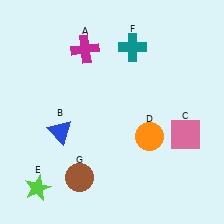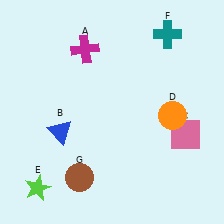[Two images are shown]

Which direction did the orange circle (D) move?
The orange circle (D) moved right.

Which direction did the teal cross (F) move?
The teal cross (F) moved right.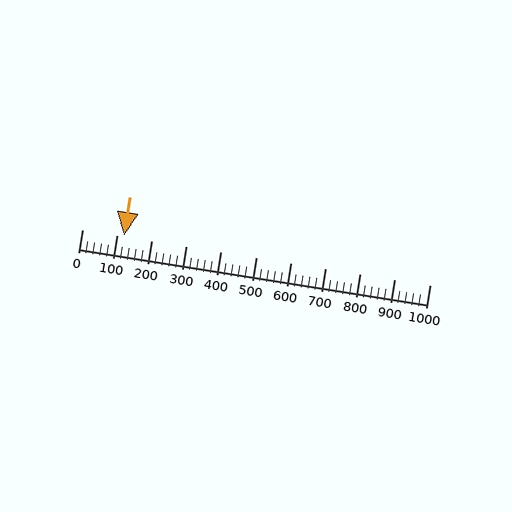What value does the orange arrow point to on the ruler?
The orange arrow points to approximately 120.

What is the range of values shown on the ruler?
The ruler shows values from 0 to 1000.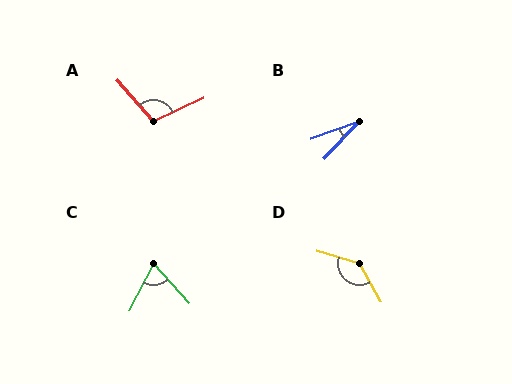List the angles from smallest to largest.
B (28°), C (69°), A (106°), D (136°).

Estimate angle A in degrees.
Approximately 106 degrees.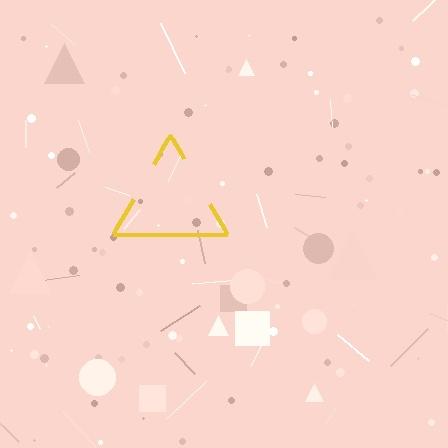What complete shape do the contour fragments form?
The contour fragments form a triangle.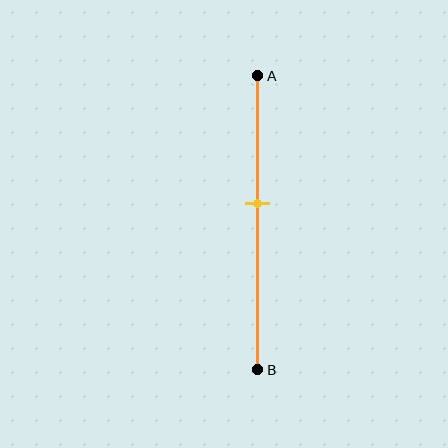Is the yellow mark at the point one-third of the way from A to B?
No, the mark is at about 45% from A, not at the 33% one-third point.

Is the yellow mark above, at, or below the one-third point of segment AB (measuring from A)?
The yellow mark is below the one-third point of segment AB.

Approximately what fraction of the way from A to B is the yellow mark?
The yellow mark is approximately 45% of the way from A to B.